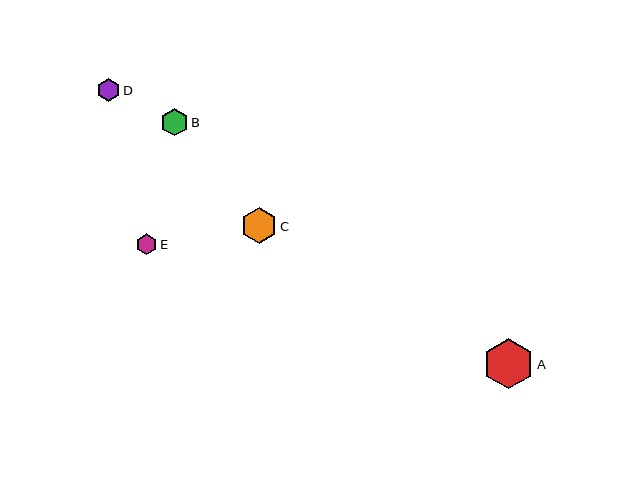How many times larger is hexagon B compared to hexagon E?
Hexagon B is approximately 1.3 times the size of hexagon E.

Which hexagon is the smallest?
Hexagon E is the smallest with a size of approximately 21 pixels.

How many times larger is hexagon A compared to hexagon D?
Hexagon A is approximately 2.2 times the size of hexagon D.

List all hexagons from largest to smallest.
From largest to smallest: A, C, B, D, E.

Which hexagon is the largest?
Hexagon A is the largest with a size of approximately 50 pixels.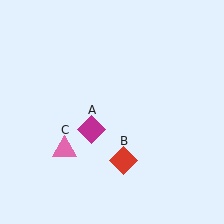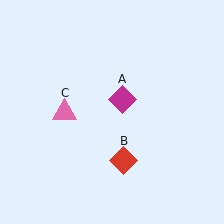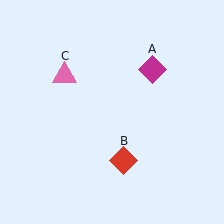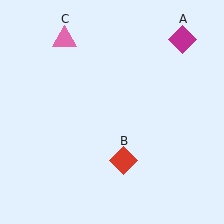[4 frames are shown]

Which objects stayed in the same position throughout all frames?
Red diamond (object B) remained stationary.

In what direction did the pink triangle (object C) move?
The pink triangle (object C) moved up.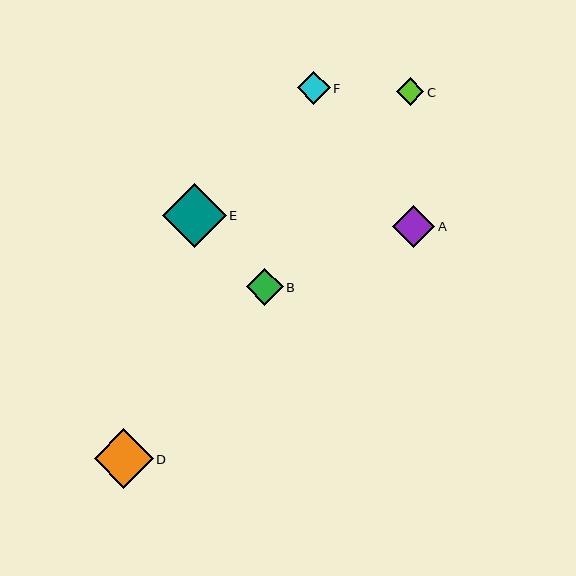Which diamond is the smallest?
Diamond C is the smallest with a size of approximately 27 pixels.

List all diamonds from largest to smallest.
From largest to smallest: E, D, A, B, F, C.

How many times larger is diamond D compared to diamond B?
Diamond D is approximately 1.6 times the size of diamond B.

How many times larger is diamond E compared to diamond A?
Diamond E is approximately 1.5 times the size of diamond A.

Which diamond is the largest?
Diamond E is the largest with a size of approximately 64 pixels.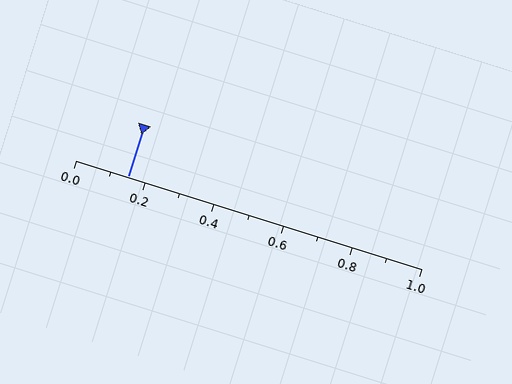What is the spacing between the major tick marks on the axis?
The major ticks are spaced 0.2 apart.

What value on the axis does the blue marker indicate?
The marker indicates approximately 0.15.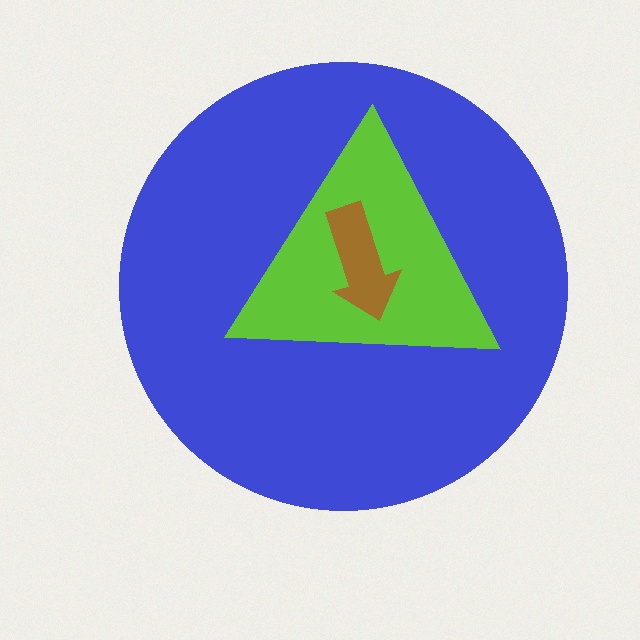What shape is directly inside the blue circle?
The lime triangle.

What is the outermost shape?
The blue circle.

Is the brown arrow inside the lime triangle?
Yes.